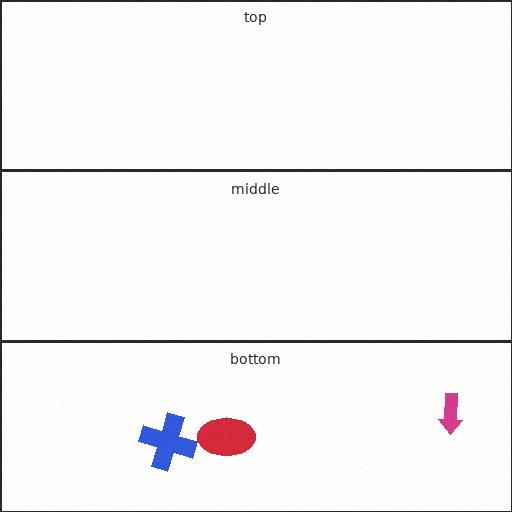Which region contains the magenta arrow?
The bottom region.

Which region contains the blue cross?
The bottom region.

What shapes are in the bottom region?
The red ellipse, the blue cross, the magenta arrow.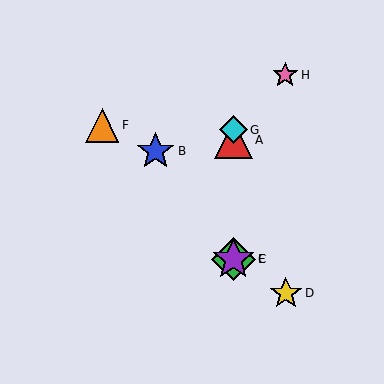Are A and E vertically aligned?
Yes, both are at x≈233.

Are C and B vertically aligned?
No, C is at x≈233 and B is at x≈156.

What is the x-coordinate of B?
Object B is at x≈156.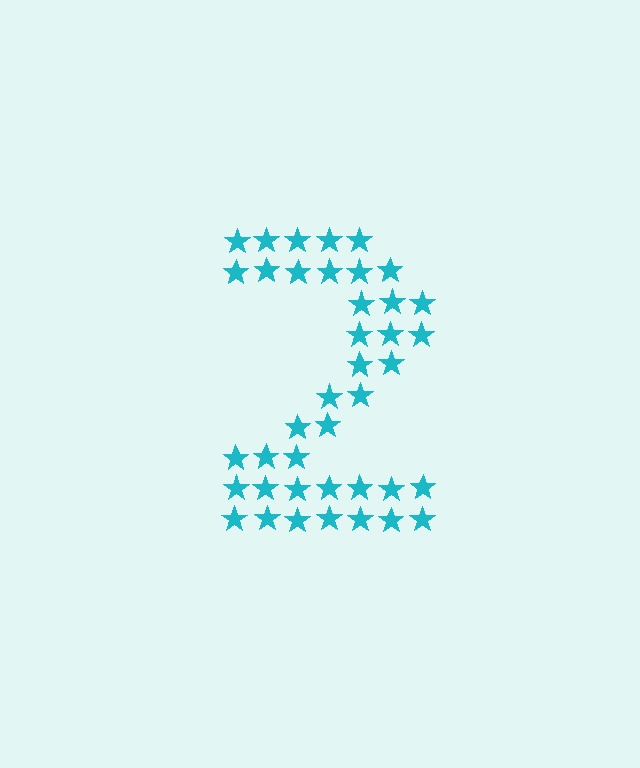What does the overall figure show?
The overall figure shows the digit 2.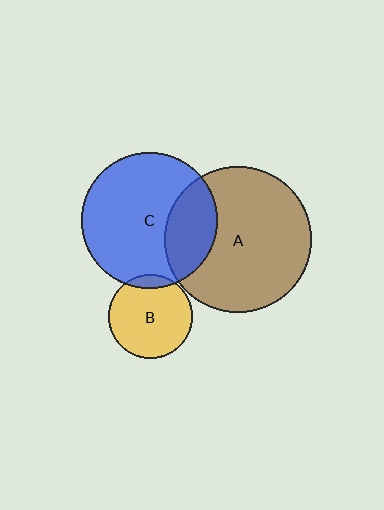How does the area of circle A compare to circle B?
Approximately 3.0 times.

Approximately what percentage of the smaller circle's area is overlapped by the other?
Approximately 10%.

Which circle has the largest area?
Circle A (brown).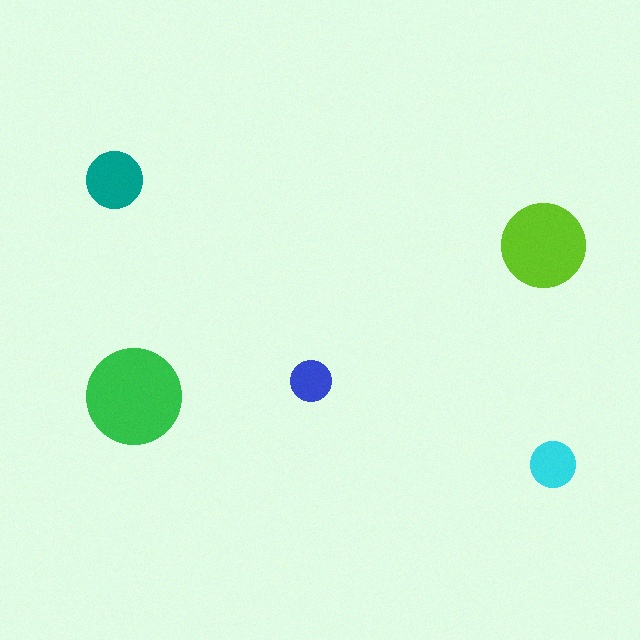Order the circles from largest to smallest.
the green one, the lime one, the teal one, the cyan one, the blue one.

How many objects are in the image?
There are 5 objects in the image.